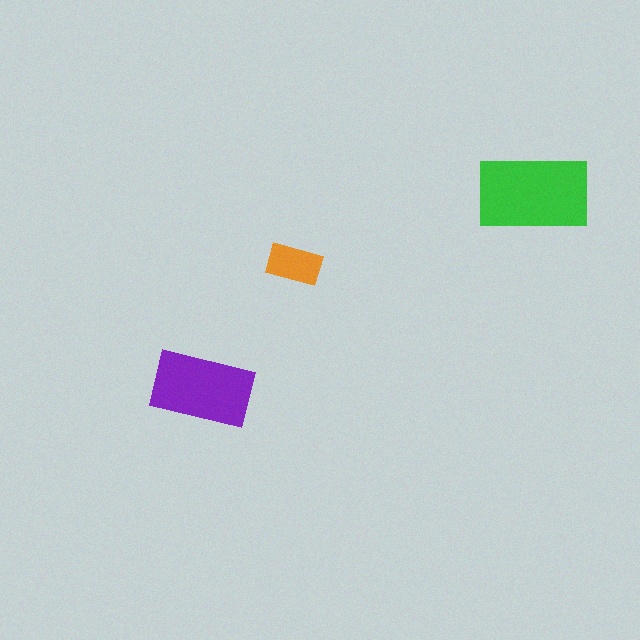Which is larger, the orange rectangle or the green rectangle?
The green one.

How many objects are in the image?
There are 3 objects in the image.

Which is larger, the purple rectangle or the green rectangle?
The green one.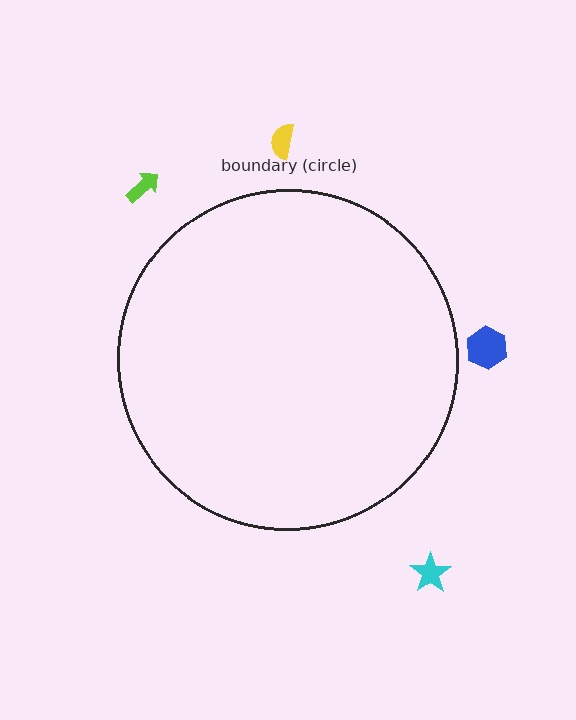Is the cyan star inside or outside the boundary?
Outside.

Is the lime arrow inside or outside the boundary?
Outside.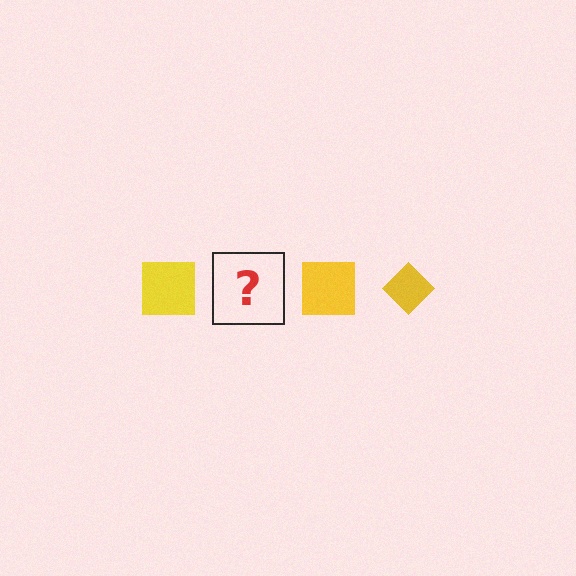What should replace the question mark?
The question mark should be replaced with a yellow diamond.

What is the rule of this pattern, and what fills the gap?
The rule is that the pattern cycles through square, diamond shapes in yellow. The gap should be filled with a yellow diamond.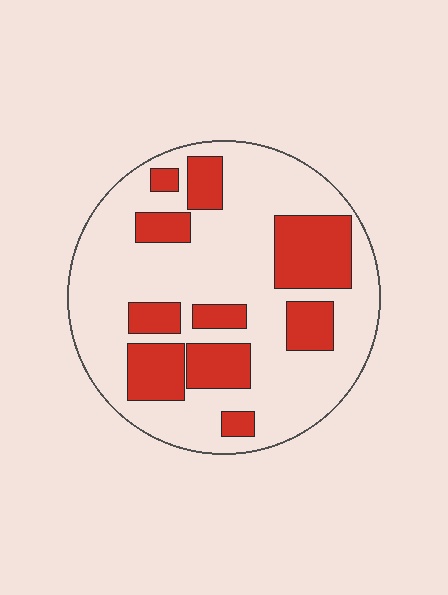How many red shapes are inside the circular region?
10.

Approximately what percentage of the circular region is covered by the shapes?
Approximately 30%.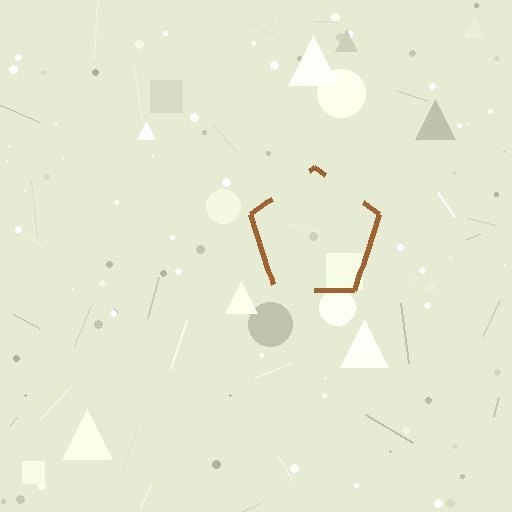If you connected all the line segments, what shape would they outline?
They would outline a pentagon.